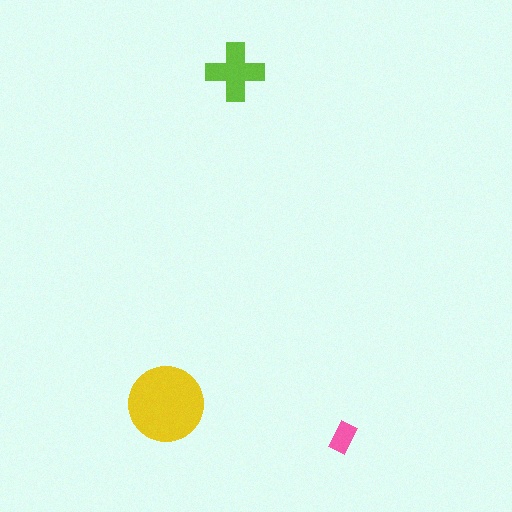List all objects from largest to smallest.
The yellow circle, the lime cross, the pink rectangle.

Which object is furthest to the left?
The yellow circle is leftmost.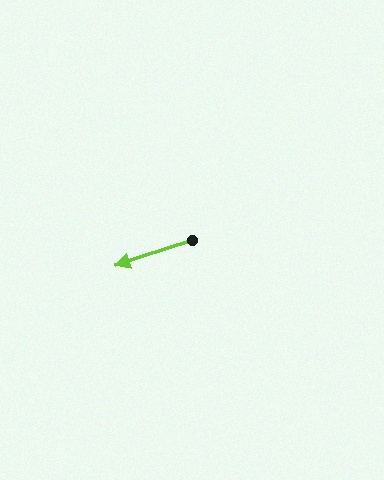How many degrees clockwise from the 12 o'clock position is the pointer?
Approximately 252 degrees.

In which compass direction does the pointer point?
West.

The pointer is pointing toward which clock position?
Roughly 8 o'clock.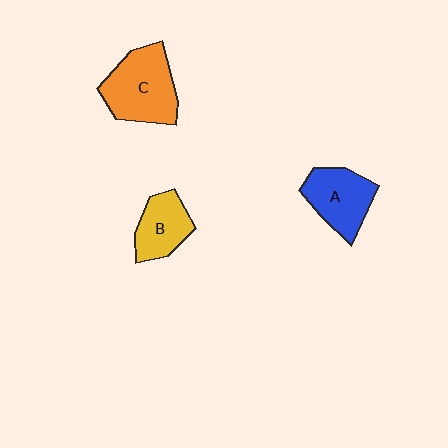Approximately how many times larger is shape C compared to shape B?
Approximately 1.6 times.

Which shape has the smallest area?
Shape B (yellow).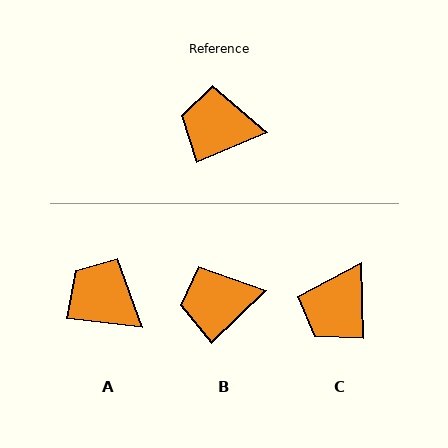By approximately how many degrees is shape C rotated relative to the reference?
Approximately 69 degrees counter-clockwise.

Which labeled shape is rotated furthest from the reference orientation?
C, about 69 degrees away.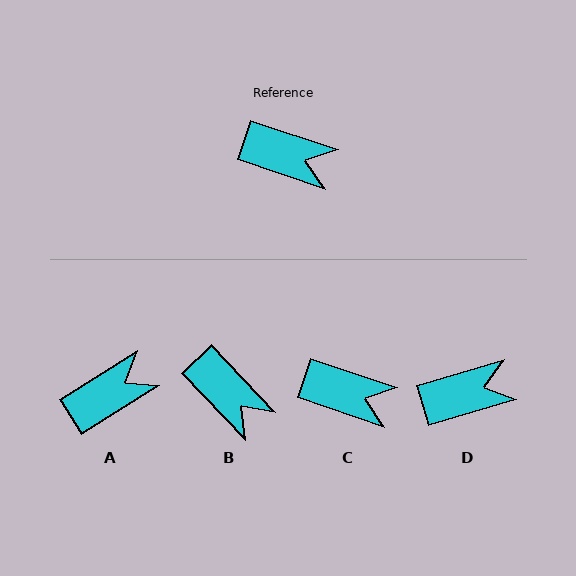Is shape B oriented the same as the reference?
No, it is off by about 28 degrees.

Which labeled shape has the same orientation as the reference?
C.